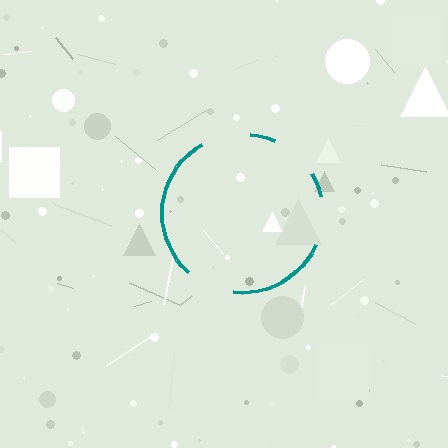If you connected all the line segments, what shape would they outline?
They would outline a circle.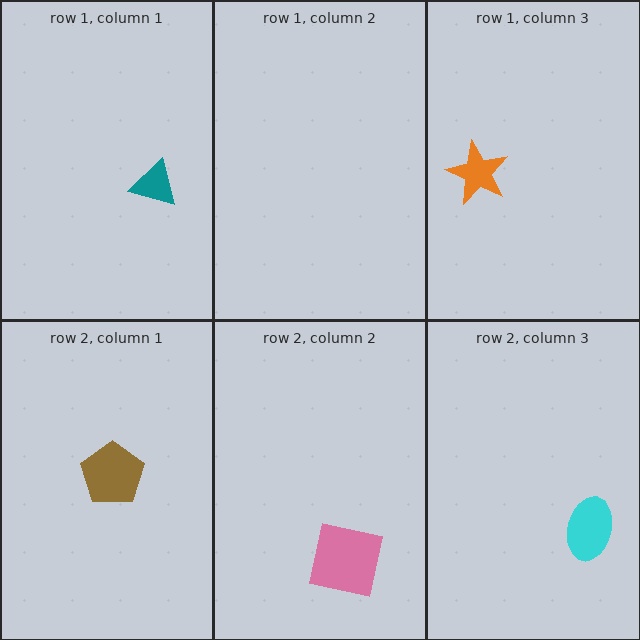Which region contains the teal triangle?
The row 1, column 1 region.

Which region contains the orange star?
The row 1, column 3 region.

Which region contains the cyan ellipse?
The row 2, column 3 region.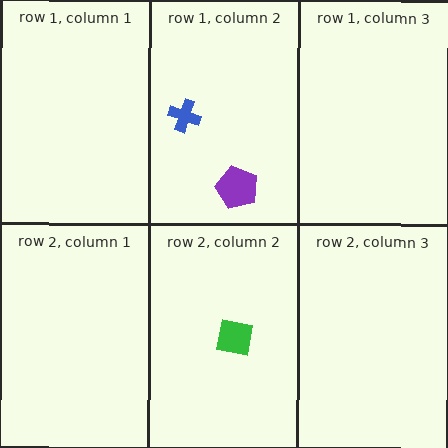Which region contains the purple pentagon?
The row 1, column 2 region.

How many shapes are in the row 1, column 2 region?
2.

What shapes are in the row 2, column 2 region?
The green square.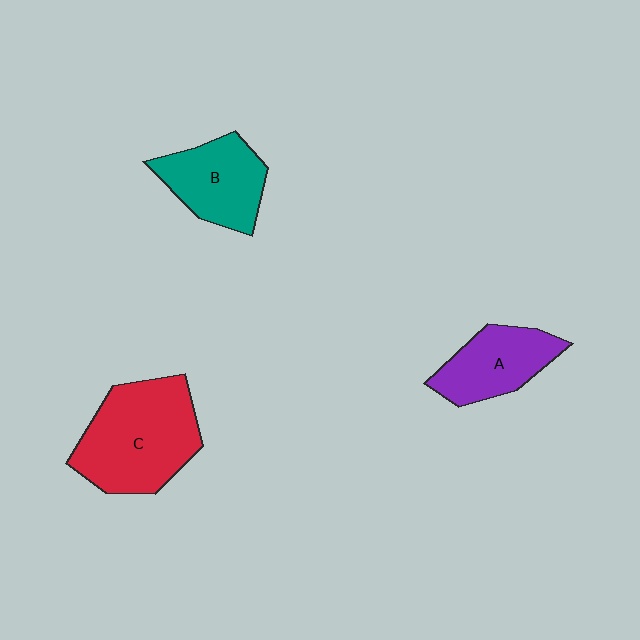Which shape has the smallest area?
Shape A (purple).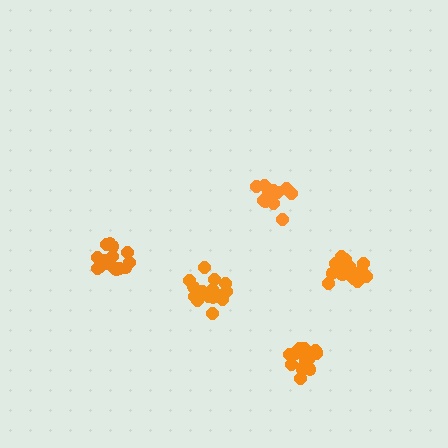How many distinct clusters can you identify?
There are 5 distinct clusters.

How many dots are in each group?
Group 1: 18 dots, Group 2: 13 dots, Group 3: 16 dots, Group 4: 17 dots, Group 5: 17 dots (81 total).